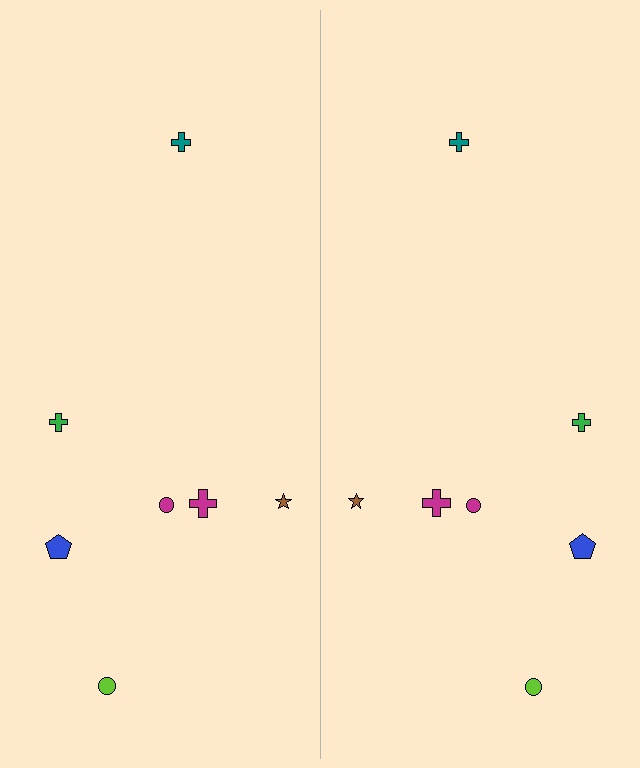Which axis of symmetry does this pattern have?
The pattern has a vertical axis of symmetry running through the center of the image.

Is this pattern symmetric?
Yes, this pattern has bilateral (reflection) symmetry.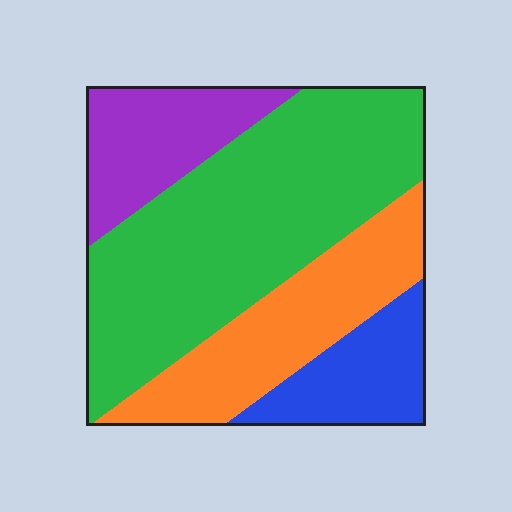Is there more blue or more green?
Green.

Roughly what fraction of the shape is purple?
Purple covers about 15% of the shape.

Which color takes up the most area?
Green, at roughly 50%.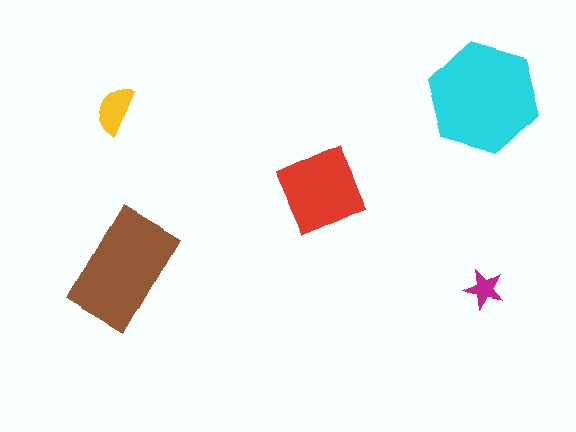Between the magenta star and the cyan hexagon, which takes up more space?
The cyan hexagon.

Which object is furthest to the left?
The yellow semicircle is leftmost.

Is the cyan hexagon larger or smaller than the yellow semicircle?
Larger.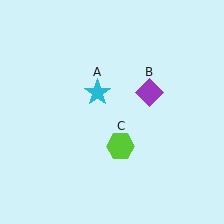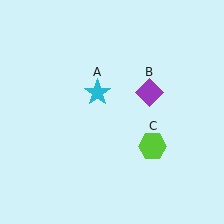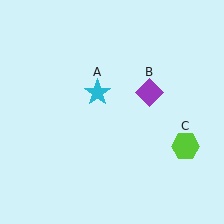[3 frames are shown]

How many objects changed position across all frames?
1 object changed position: lime hexagon (object C).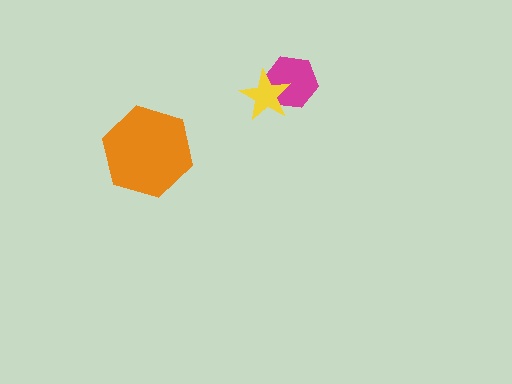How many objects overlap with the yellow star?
1 object overlaps with the yellow star.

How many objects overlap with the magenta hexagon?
1 object overlaps with the magenta hexagon.